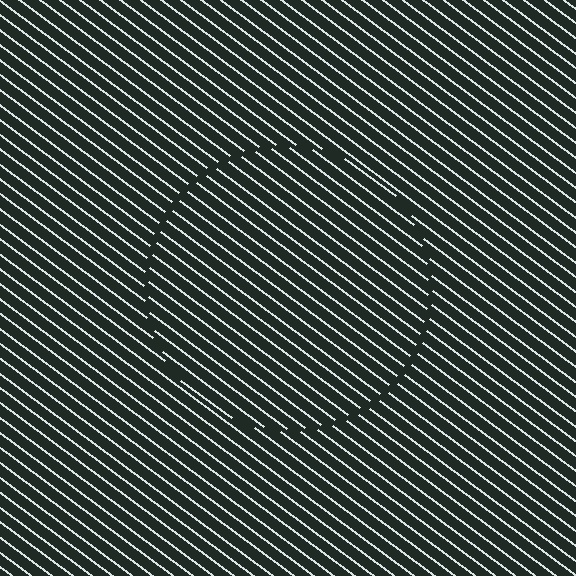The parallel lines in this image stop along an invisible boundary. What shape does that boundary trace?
An illusory circle. The interior of the shape contains the same grating, shifted by half a period — the contour is defined by the phase discontinuity where line-ends from the inner and outer gratings abut.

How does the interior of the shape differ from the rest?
The interior of the shape contains the same grating, shifted by half a period — the contour is defined by the phase discontinuity where line-ends from the inner and outer gratings abut.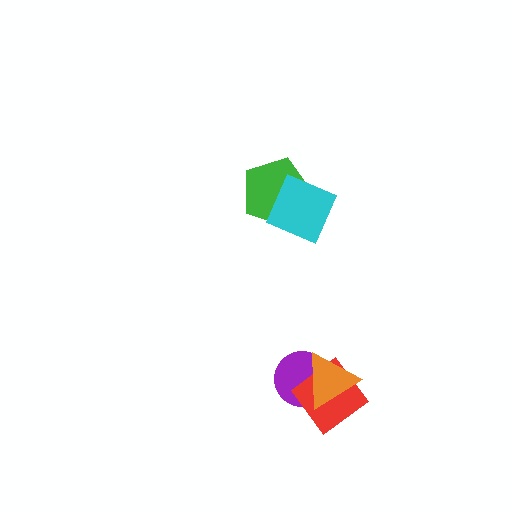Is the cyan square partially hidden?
No, no other shape covers it.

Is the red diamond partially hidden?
Yes, it is partially covered by another shape.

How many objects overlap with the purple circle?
2 objects overlap with the purple circle.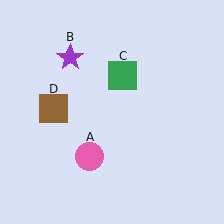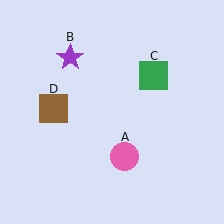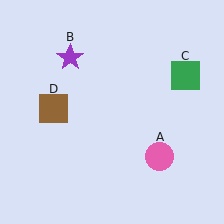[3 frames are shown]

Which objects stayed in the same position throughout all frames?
Purple star (object B) and brown square (object D) remained stationary.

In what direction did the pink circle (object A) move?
The pink circle (object A) moved right.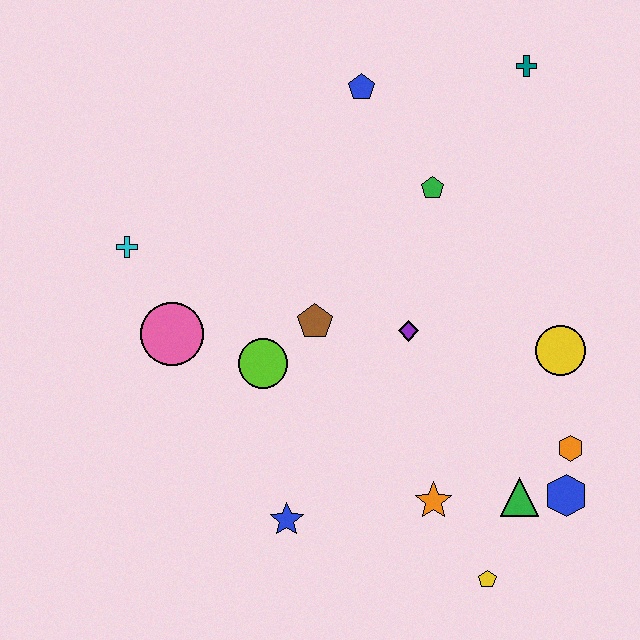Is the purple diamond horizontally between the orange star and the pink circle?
Yes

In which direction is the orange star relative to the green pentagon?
The orange star is below the green pentagon.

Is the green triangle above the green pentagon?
No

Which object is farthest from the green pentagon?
The yellow pentagon is farthest from the green pentagon.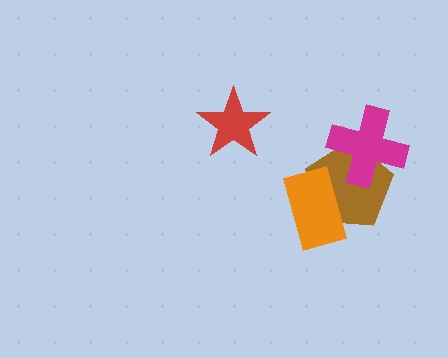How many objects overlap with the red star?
0 objects overlap with the red star.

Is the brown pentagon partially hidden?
Yes, it is partially covered by another shape.